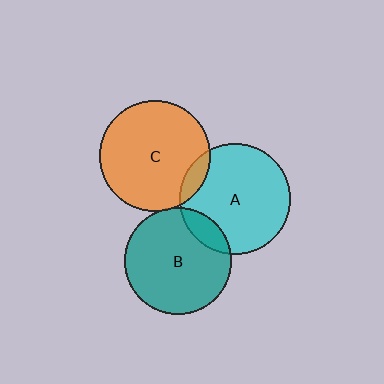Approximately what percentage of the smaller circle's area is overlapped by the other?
Approximately 5%.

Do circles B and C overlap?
Yes.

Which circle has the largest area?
Circle A (cyan).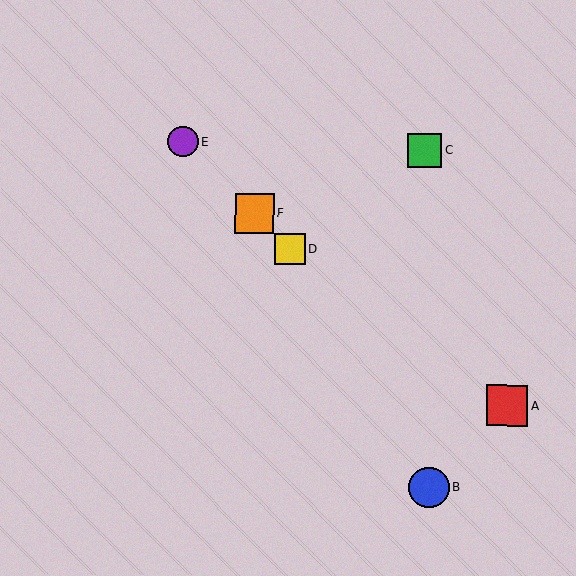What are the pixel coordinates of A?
Object A is at (507, 406).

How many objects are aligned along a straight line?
3 objects (D, E, F) are aligned along a straight line.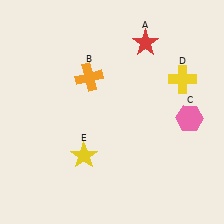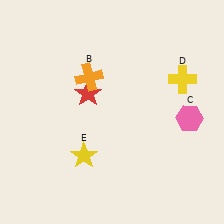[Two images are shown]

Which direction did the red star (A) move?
The red star (A) moved left.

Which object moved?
The red star (A) moved left.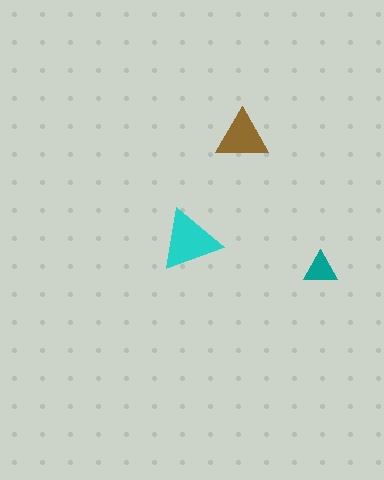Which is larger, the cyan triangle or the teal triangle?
The cyan one.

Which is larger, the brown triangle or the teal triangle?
The brown one.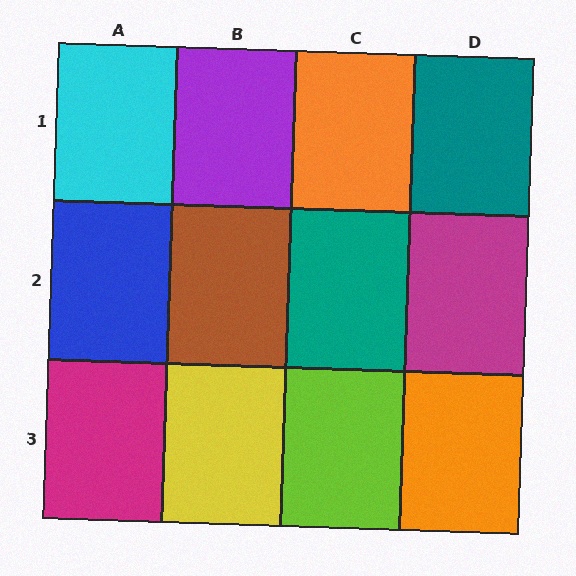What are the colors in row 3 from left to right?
Magenta, yellow, lime, orange.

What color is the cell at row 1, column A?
Cyan.